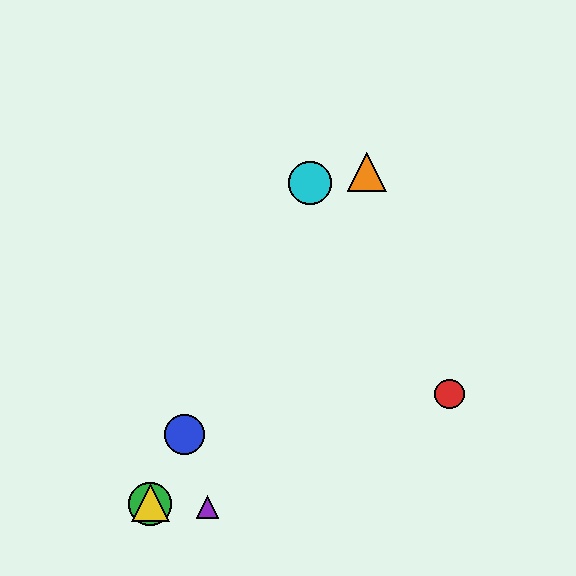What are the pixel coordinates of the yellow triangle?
The yellow triangle is at (150, 503).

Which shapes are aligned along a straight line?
The blue circle, the green circle, the yellow triangle, the cyan circle are aligned along a straight line.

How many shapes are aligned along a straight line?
4 shapes (the blue circle, the green circle, the yellow triangle, the cyan circle) are aligned along a straight line.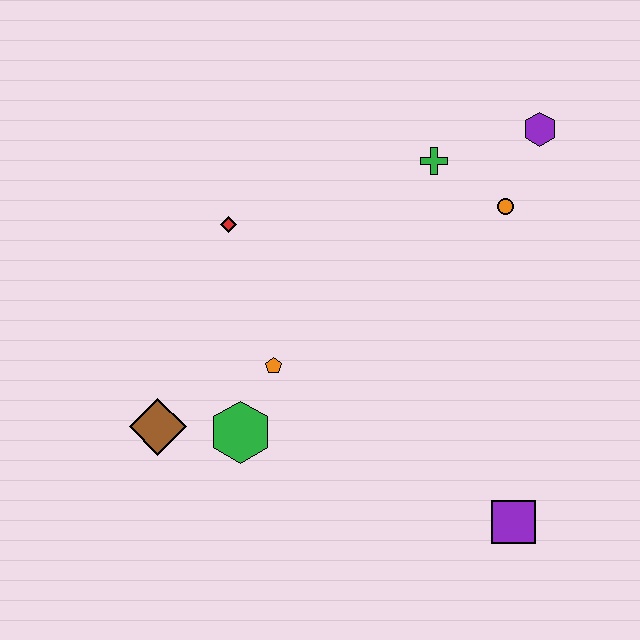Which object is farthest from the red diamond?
The purple square is farthest from the red diamond.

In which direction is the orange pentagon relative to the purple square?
The orange pentagon is to the left of the purple square.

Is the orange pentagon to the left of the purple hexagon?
Yes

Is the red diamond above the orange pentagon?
Yes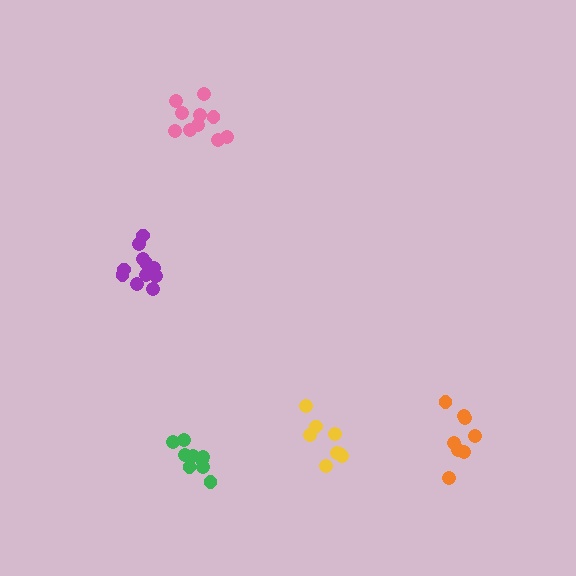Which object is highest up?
The pink cluster is topmost.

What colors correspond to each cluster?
The clusters are colored: purple, yellow, green, pink, orange.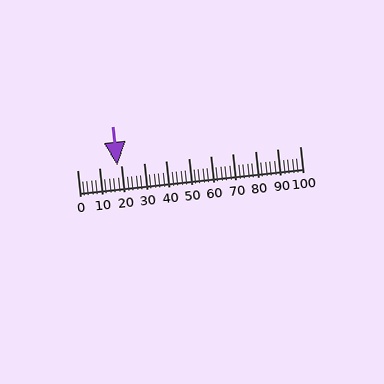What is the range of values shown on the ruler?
The ruler shows values from 0 to 100.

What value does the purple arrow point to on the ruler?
The purple arrow points to approximately 18.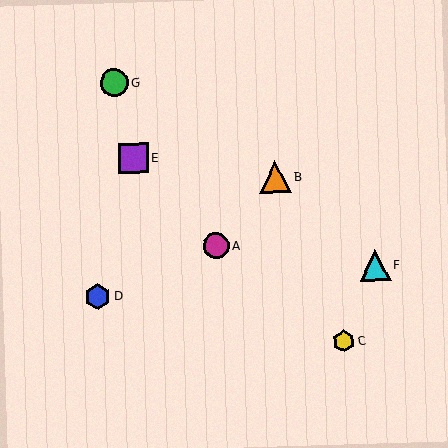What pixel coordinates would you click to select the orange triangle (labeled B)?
Click at (275, 177) to select the orange triangle B.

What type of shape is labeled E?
Shape E is a purple square.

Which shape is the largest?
The orange triangle (labeled B) is the largest.